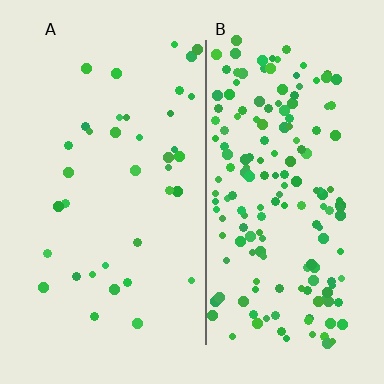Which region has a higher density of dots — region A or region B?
B (the right).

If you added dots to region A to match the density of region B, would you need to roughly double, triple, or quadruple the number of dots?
Approximately quadruple.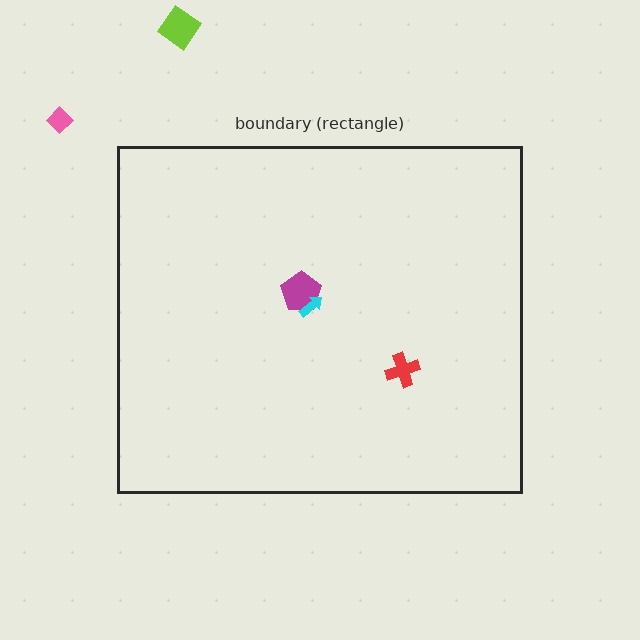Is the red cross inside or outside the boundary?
Inside.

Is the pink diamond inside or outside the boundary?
Outside.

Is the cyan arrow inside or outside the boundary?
Inside.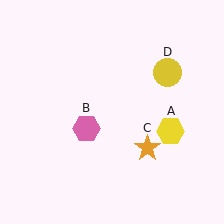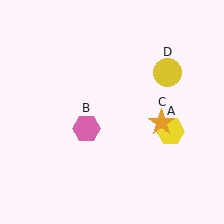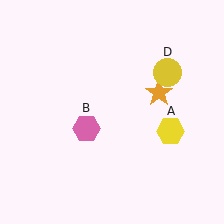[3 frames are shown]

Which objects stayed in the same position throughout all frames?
Yellow hexagon (object A) and pink hexagon (object B) and yellow circle (object D) remained stationary.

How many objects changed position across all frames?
1 object changed position: orange star (object C).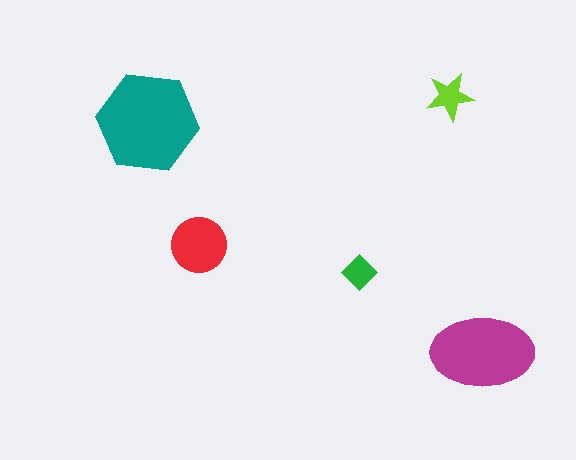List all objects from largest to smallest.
The teal hexagon, the magenta ellipse, the red circle, the lime star, the green diamond.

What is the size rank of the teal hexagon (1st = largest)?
1st.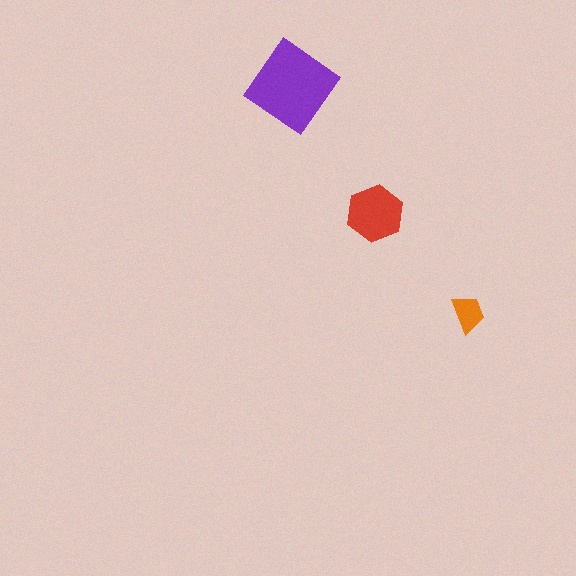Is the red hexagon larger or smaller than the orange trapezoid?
Larger.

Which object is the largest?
The purple diamond.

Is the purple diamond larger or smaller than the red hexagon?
Larger.